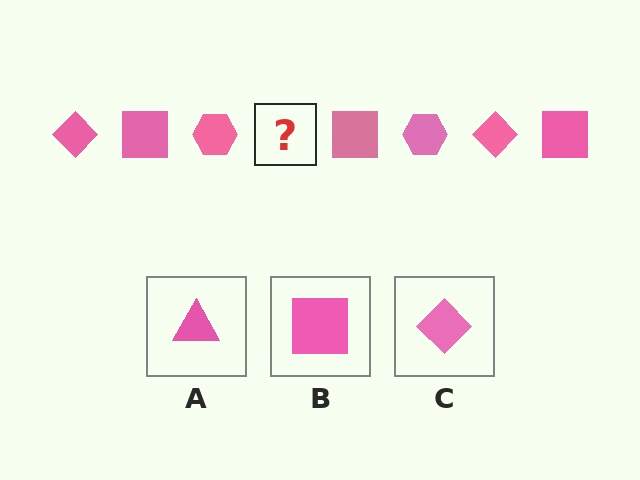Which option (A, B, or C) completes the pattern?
C.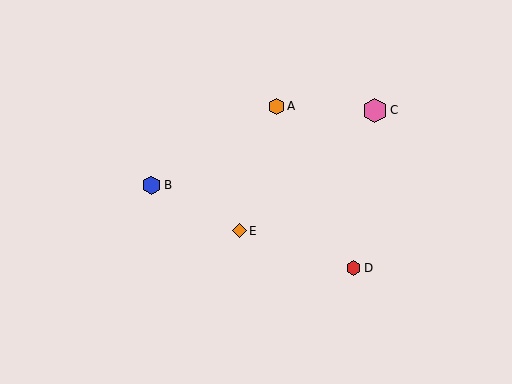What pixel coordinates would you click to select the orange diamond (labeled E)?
Click at (240, 231) to select the orange diamond E.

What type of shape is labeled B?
Shape B is a blue hexagon.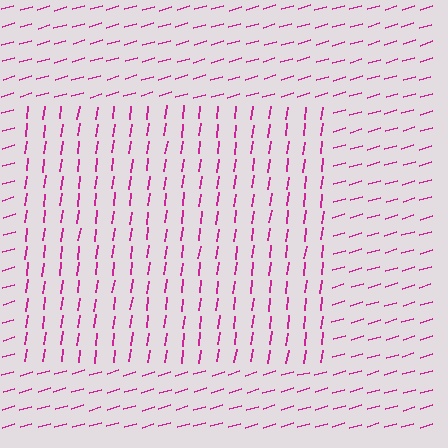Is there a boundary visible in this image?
Yes, there is a texture boundary formed by a change in line orientation.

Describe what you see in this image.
The image is filled with small magenta line segments. A rectangle region in the image has lines oriented differently from the surrounding lines, creating a visible texture boundary.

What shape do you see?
I see a rectangle.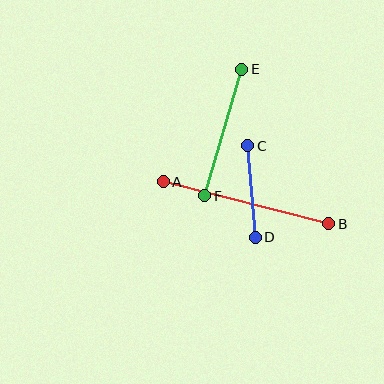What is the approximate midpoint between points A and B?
The midpoint is at approximately (246, 203) pixels.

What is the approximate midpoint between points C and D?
The midpoint is at approximately (251, 191) pixels.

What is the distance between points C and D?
The distance is approximately 92 pixels.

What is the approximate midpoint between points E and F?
The midpoint is at approximately (223, 133) pixels.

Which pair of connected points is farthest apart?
Points A and B are farthest apart.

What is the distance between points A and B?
The distance is approximately 170 pixels.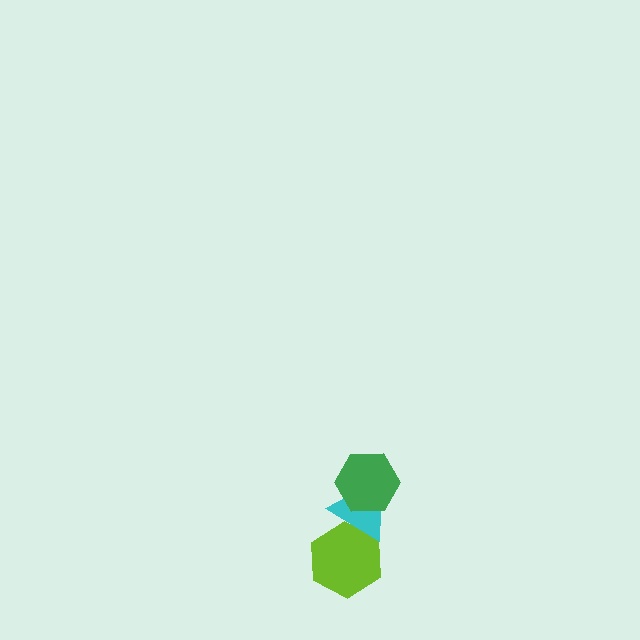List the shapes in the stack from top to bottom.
From top to bottom: the green hexagon, the cyan triangle, the lime hexagon.